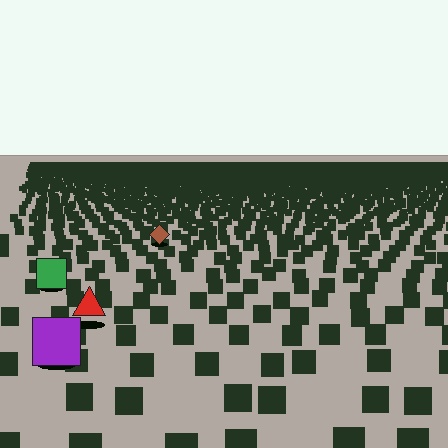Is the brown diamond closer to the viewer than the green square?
No. The green square is closer — you can tell from the texture gradient: the ground texture is coarser near it.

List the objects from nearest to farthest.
From nearest to farthest: the purple square, the red triangle, the green square, the brown diamond.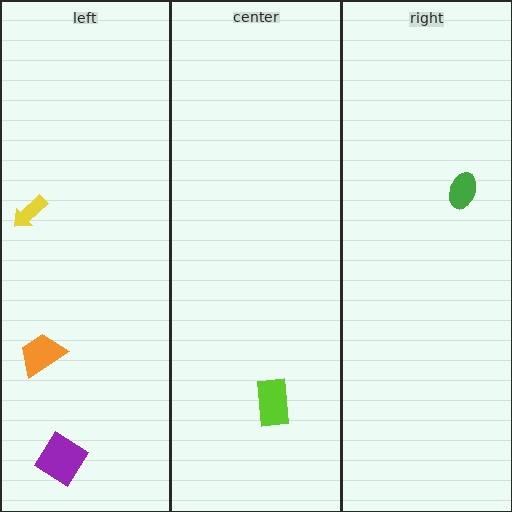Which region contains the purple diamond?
The left region.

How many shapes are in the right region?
1.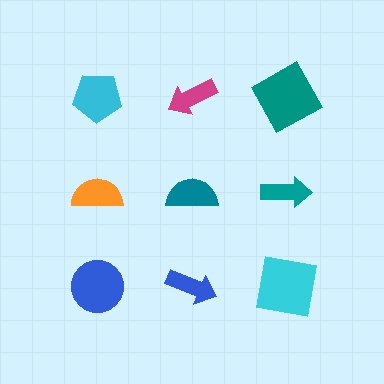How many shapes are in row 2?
3 shapes.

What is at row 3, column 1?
A blue circle.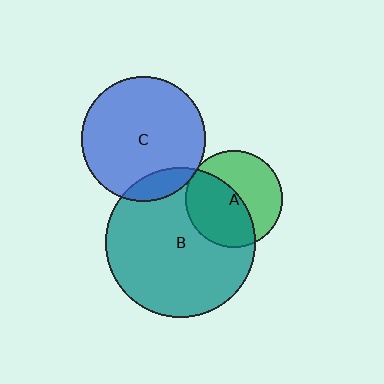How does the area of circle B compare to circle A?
Approximately 2.4 times.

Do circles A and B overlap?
Yes.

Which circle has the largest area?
Circle B (teal).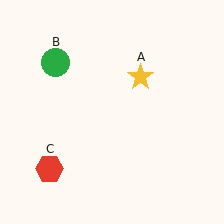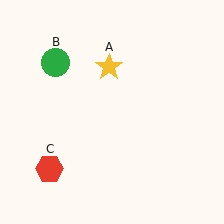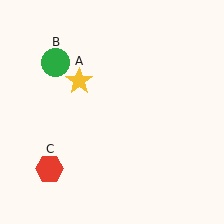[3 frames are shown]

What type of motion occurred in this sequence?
The yellow star (object A) rotated counterclockwise around the center of the scene.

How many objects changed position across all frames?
1 object changed position: yellow star (object A).